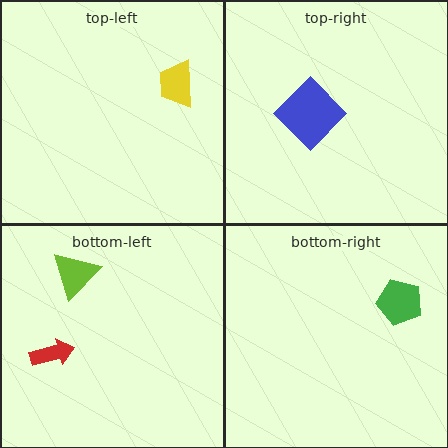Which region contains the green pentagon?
The bottom-right region.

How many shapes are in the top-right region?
1.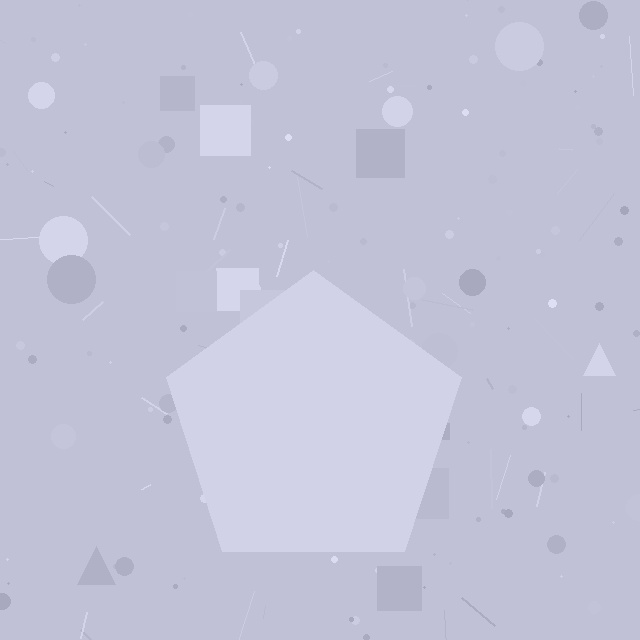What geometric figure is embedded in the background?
A pentagon is embedded in the background.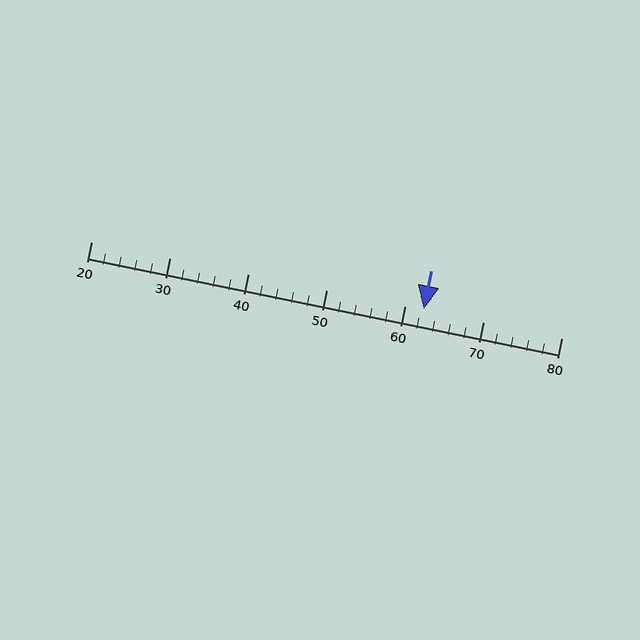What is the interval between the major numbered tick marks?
The major tick marks are spaced 10 units apart.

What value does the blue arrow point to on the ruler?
The blue arrow points to approximately 62.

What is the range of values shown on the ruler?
The ruler shows values from 20 to 80.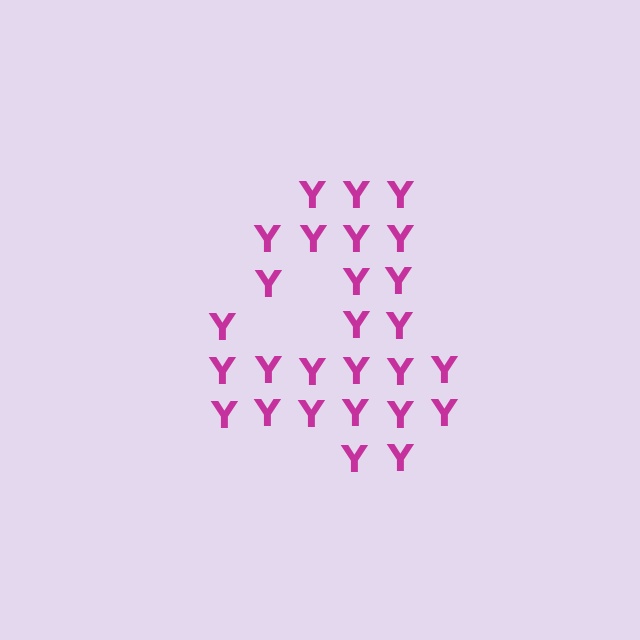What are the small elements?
The small elements are letter Y's.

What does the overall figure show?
The overall figure shows the digit 4.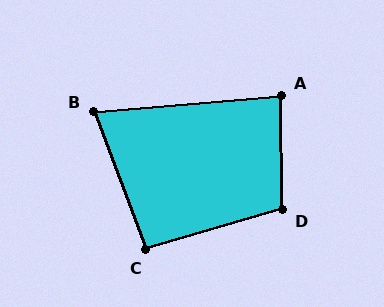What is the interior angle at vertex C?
Approximately 94 degrees (approximately right).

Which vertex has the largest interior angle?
D, at approximately 106 degrees.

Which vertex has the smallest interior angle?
B, at approximately 74 degrees.